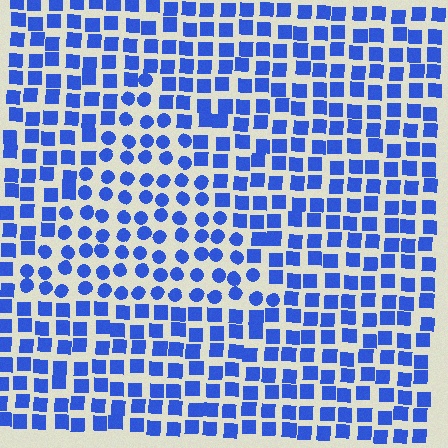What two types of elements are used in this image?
The image uses circles inside the triangle region and squares outside it.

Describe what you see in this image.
The image is filled with small blue elements arranged in a uniform grid. A triangle-shaped region contains circles, while the surrounding area contains squares. The boundary is defined purely by the change in element shape.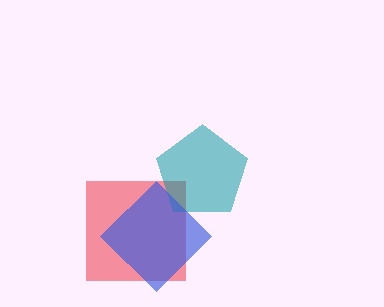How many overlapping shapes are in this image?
There are 3 overlapping shapes in the image.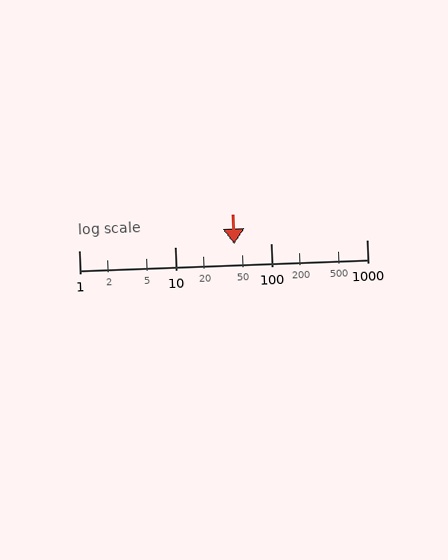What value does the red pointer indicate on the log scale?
The pointer indicates approximately 42.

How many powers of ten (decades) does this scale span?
The scale spans 3 decades, from 1 to 1000.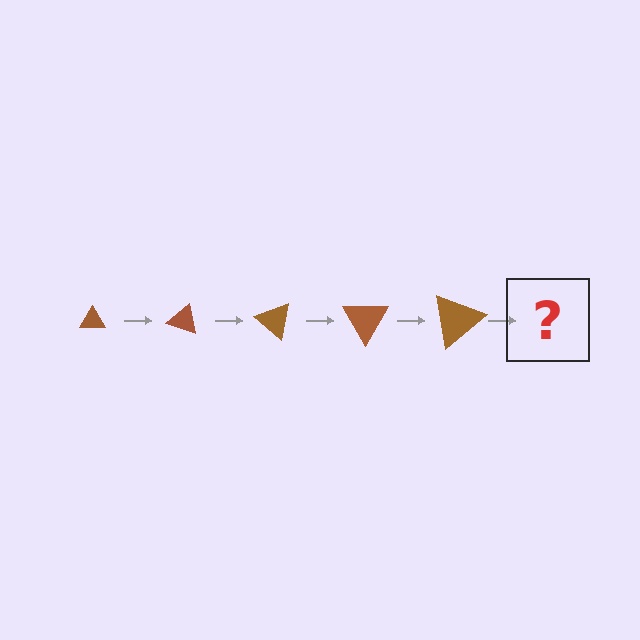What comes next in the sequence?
The next element should be a triangle, larger than the previous one and rotated 100 degrees from the start.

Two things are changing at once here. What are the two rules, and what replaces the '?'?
The two rules are that the triangle grows larger each step and it rotates 20 degrees each step. The '?' should be a triangle, larger than the previous one and rotated 100 degrees from the start.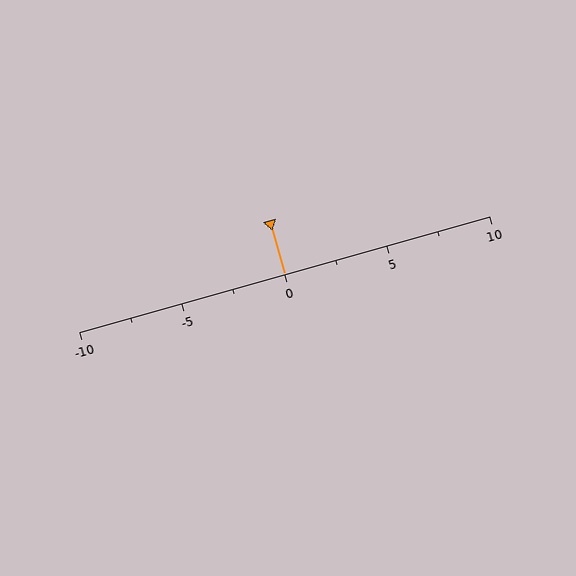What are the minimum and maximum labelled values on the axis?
The axis runs from -10 to 10.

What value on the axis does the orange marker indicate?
The marker indicates approximately 0.